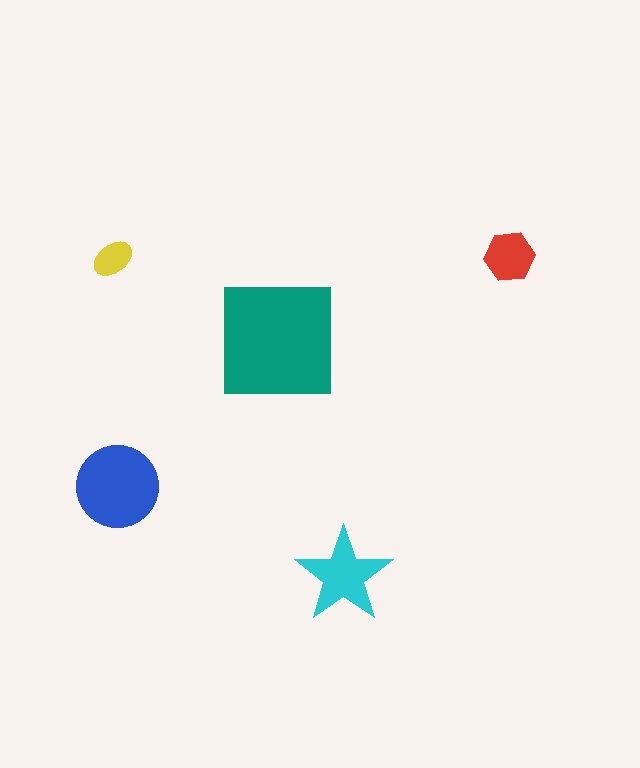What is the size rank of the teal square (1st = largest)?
1st.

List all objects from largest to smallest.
The teal square, the blue circle, the cyan star, the red hexagon, the yellow ellipse.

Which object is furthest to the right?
The red hexagon is rightmost.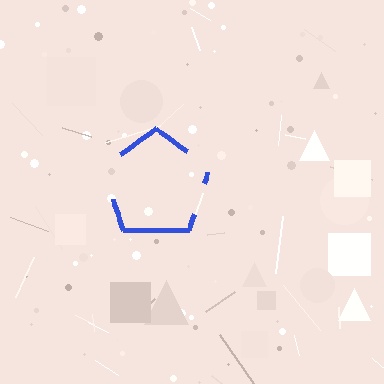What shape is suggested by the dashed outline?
The dashed outline suggests a pentagon.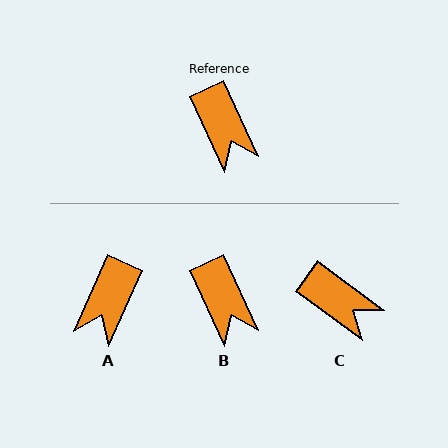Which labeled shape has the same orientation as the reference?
B.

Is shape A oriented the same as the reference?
No, it is off by about 49 degrees.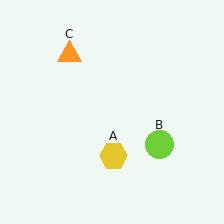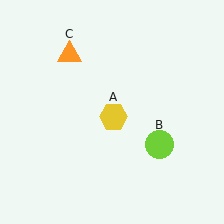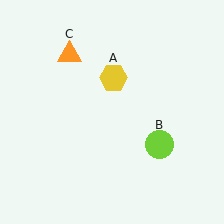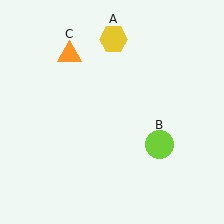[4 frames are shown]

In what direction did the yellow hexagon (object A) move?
The yellow hexagon (object A) moved up.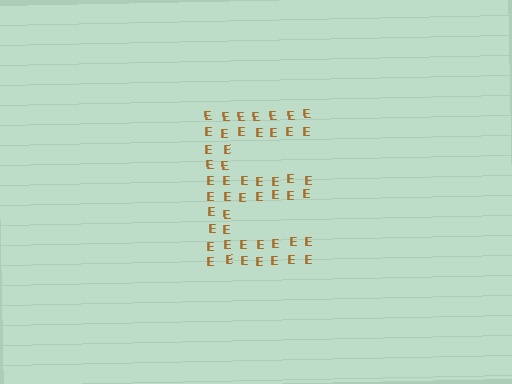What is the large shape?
The large shape is the letter E.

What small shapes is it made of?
It is made of small letter E's.